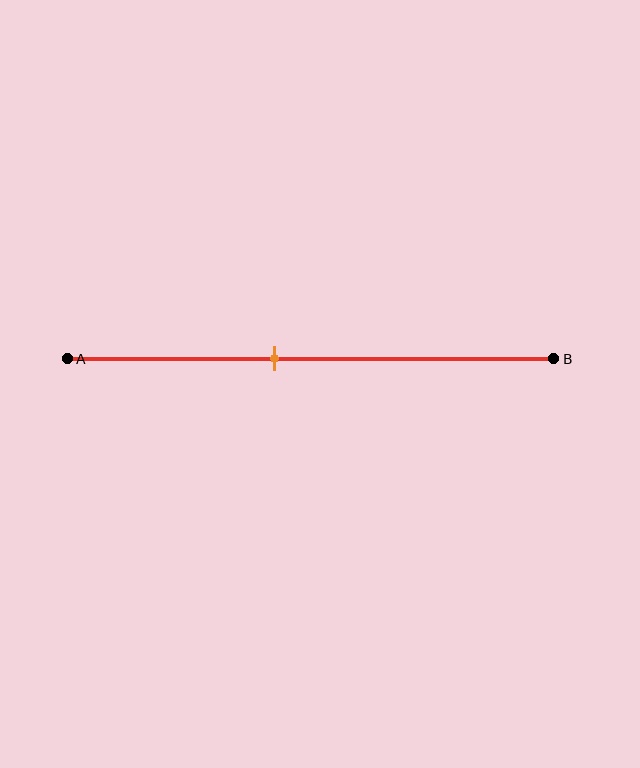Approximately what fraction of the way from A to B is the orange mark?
The orange mark is approximately 45% of the way from A to B.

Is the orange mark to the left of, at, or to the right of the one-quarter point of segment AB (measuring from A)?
The orange mark is to the right of the one-quarter point of segment AB.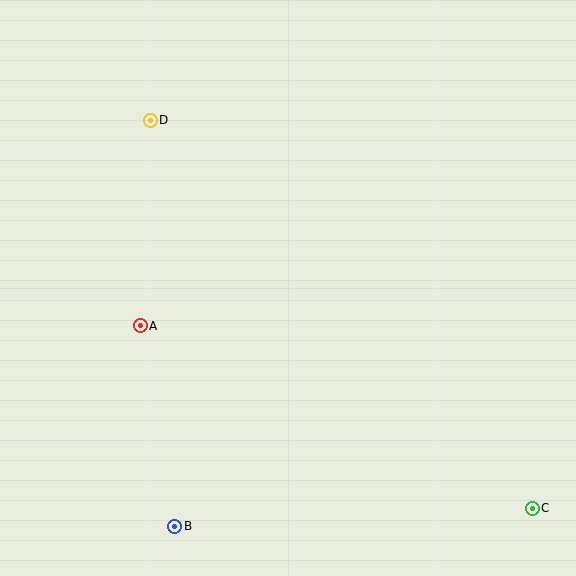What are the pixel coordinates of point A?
Point A is at (140, 326).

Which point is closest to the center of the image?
Point A at (140, 326) is closest to the center.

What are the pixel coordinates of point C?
Point C is at (532, 508).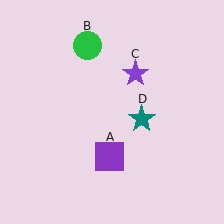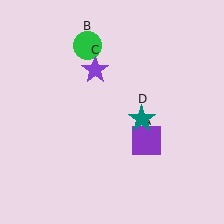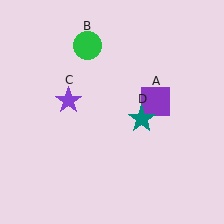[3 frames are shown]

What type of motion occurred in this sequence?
The purple square (object A), purple star (object C) rotated counterclockwise around the center of the scene.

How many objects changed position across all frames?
2 objects changed position: purple square (object A), purple star (object C).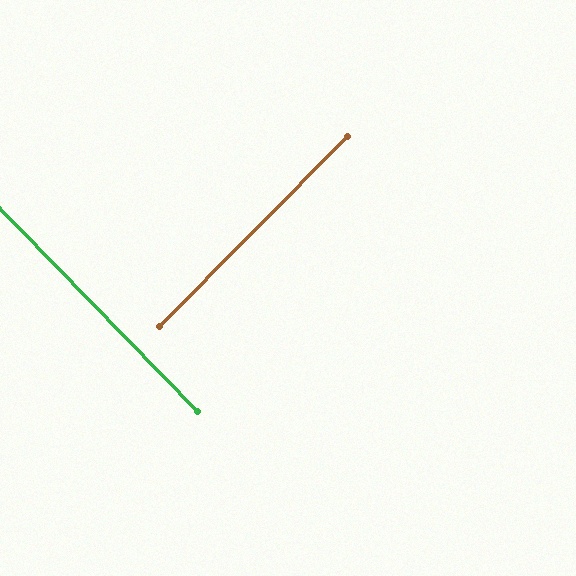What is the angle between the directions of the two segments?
Approximately 89 degrees.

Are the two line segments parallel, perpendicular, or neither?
Perpendicular — they meet at approximately 89°.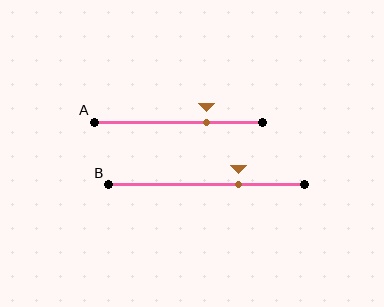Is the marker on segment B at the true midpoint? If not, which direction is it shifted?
No, the marker on segment B is shifted to the right by about 16% of the segment length.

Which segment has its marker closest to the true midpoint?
Segment B has its marker closest to the true midpoint.